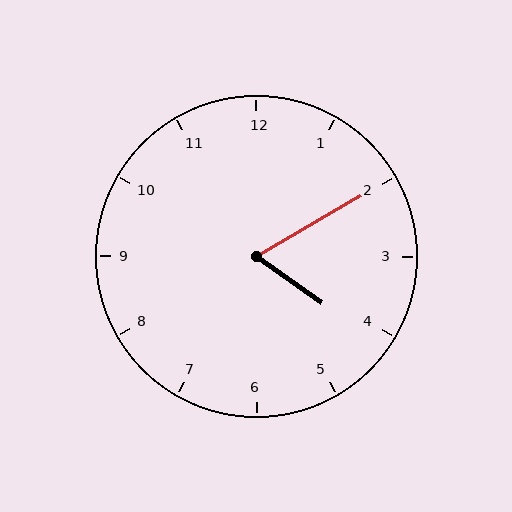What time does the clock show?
4:10.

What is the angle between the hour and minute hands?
Approximately 65 degrees.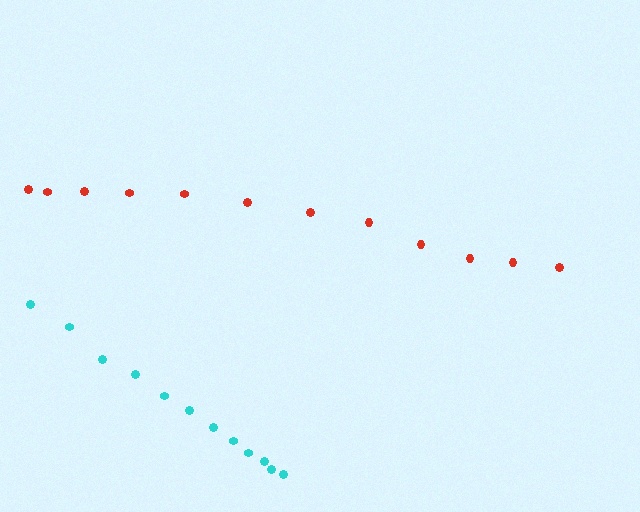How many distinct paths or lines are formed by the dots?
There are 2 distinct paths.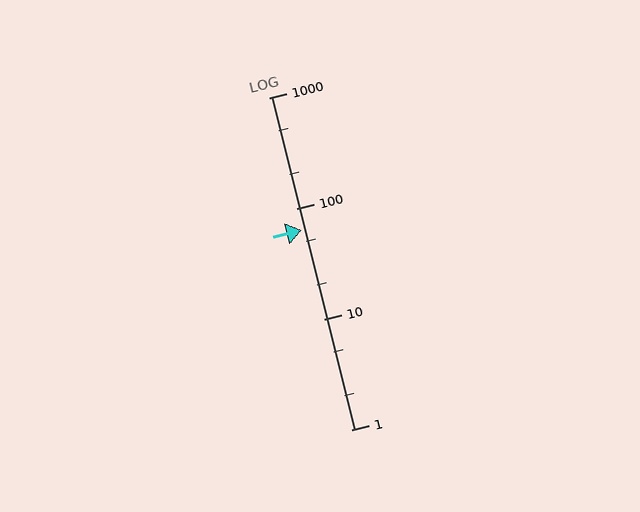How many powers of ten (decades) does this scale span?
The scale spans 3 decades, from 1 to 1000.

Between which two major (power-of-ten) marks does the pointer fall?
The pointer is between 10 and 100.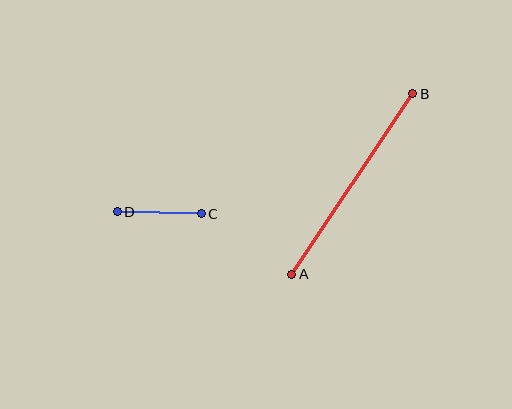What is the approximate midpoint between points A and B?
The midpoint is at approximately (352, 184) pixels.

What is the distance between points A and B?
The distance is approximately 218 pixels.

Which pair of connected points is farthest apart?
Points A and B are farthest apart.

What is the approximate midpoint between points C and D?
The midpoint is at approximately (159, 213) pixels.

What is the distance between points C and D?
The distance is approximately 84 pixels.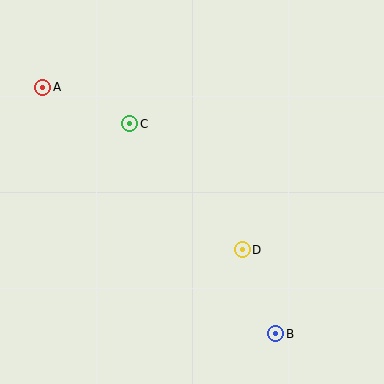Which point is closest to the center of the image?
Point D at (242, 250) is closest to the center.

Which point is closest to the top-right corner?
Point C is closest to the top-right corner.